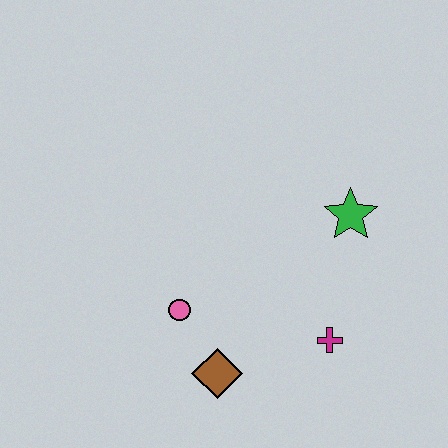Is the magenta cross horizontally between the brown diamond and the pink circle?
No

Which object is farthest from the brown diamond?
The green star is farthest from the brown diamond.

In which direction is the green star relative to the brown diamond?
The green star is above the brown diamond.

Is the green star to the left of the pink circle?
No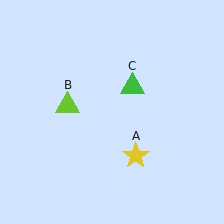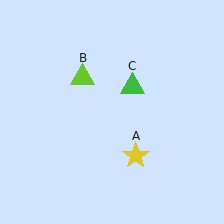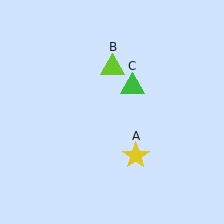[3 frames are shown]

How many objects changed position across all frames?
1 object changed position: lime triangle (object B).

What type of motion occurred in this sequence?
The lime triangle (object B) rotated clockwise around the center of the scene.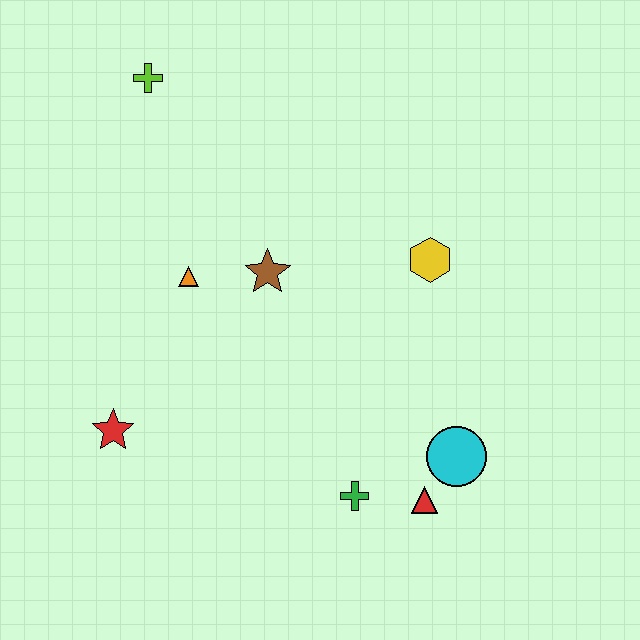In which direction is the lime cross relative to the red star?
The lime cross is above the red star.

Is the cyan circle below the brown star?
Yes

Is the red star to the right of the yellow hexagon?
No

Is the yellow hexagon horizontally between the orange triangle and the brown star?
No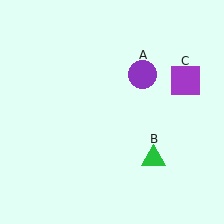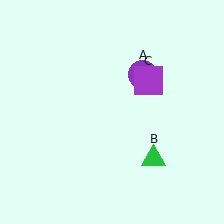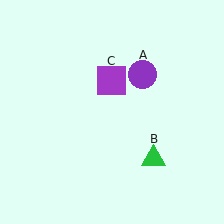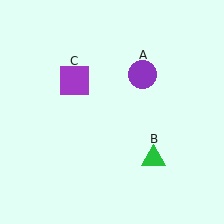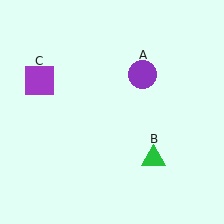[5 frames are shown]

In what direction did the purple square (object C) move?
The purple square (object C) moved left.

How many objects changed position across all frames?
1 object changed position: purple square (object C).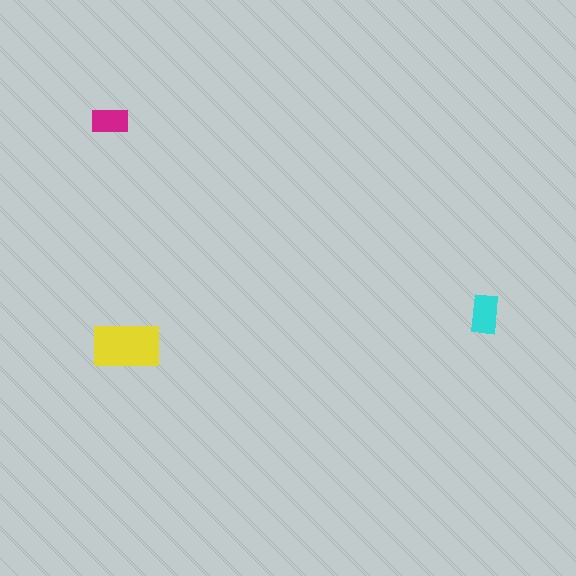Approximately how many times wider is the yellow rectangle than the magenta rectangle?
About 2 times wider.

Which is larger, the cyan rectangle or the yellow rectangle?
The yellow one.